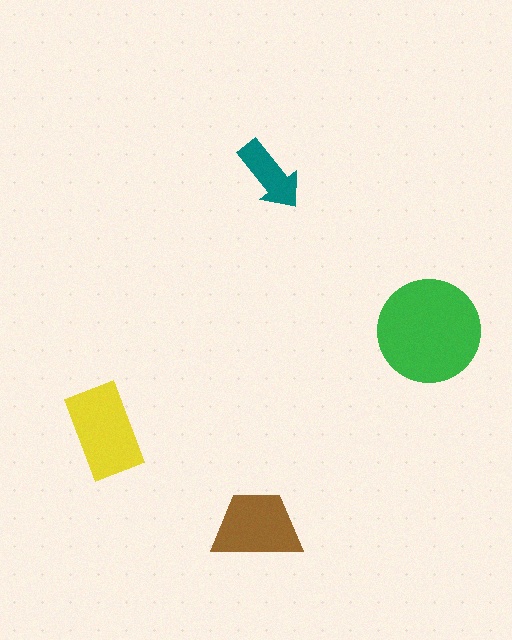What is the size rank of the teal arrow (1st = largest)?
4th.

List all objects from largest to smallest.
The green circle, the yellow rectangle, the brown trapezoid, the teal arrow.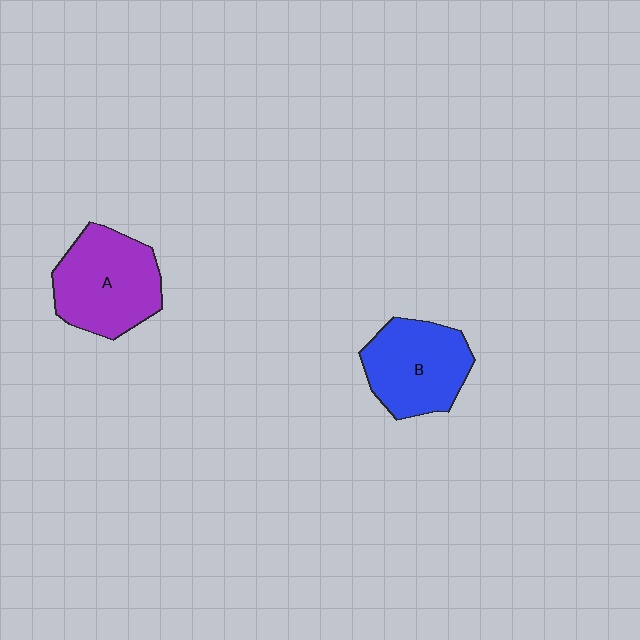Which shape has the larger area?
Shape A (purple).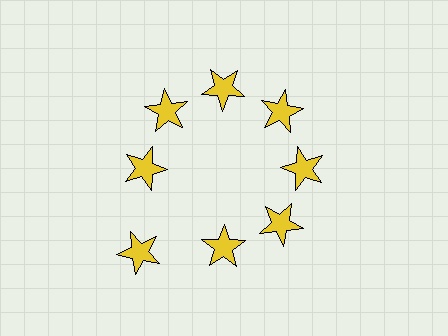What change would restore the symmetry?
The symmetry would be restored by moving it inward, back onto the ring so that all 8 stars sit at equal angles and equal distance from the center.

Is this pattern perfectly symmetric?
No. The 8 yellow stars are arranged in a ring, but one element near the 8 o'clock position is pushed outward from the center, breaking the 8-fold rotational symmetry.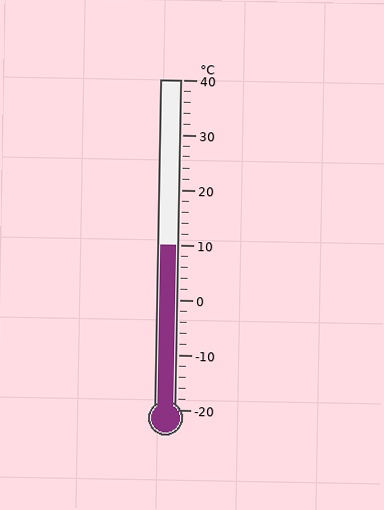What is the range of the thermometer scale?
The thermometer scale ranges from -20°C to 40°C.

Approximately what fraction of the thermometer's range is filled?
The thermometer is filled to approximately 50% of its range.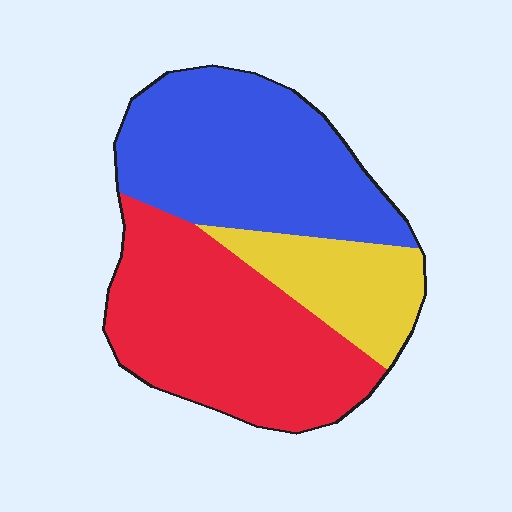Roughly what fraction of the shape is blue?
Blue takes up about two fifths (2/5) of the shape.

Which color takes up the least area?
Yellow, at roughly 20%.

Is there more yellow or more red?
Red.